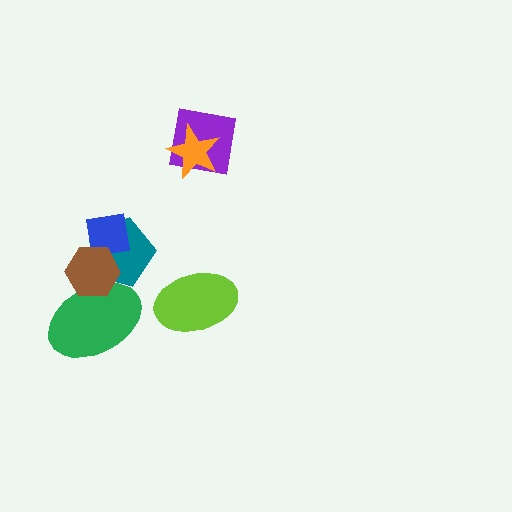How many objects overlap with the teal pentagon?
3 objects overlap with the teal pentagon.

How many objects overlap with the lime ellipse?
0 objects overlap with the lime ellipse.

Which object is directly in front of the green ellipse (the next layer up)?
The teal pentagon is directly in front of the green ellipse.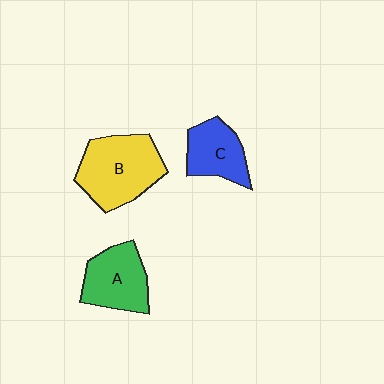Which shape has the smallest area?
Shape C (blue).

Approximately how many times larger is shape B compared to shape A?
Approximately 1.3 times.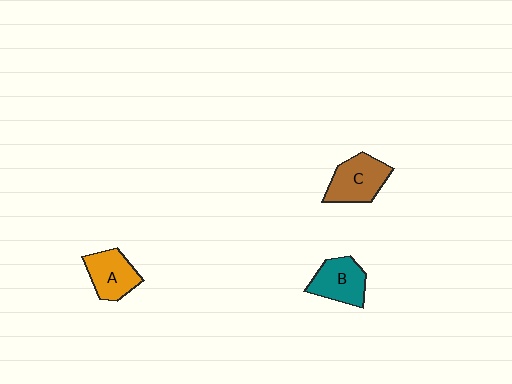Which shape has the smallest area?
Shape A (orange).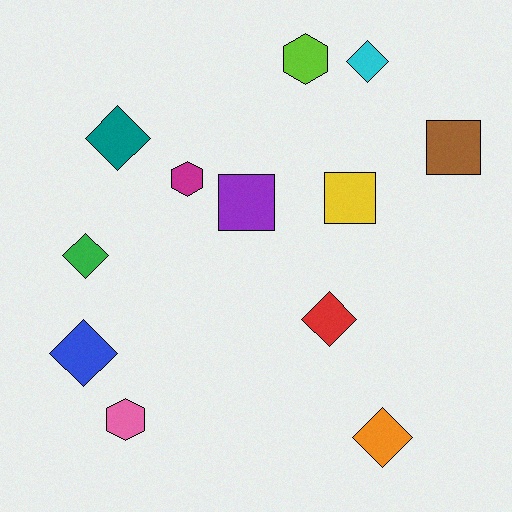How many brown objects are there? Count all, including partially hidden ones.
There is 1 brown object.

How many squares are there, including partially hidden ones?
There are 3 squares.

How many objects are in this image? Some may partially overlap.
There are 12 objects.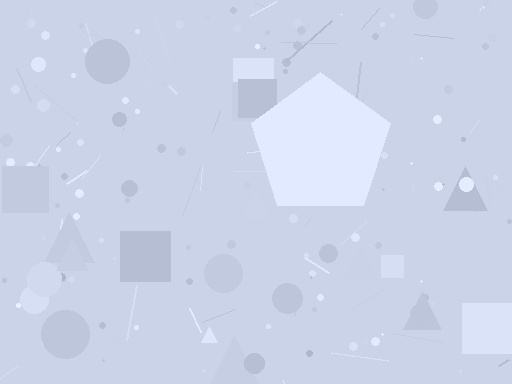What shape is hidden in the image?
A pentagon is hidden in the image.